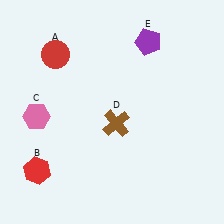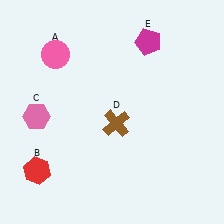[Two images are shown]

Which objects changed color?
A changed from red to pink. E changed from purple to magenta.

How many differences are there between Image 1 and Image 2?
There are 2 differences between the two images.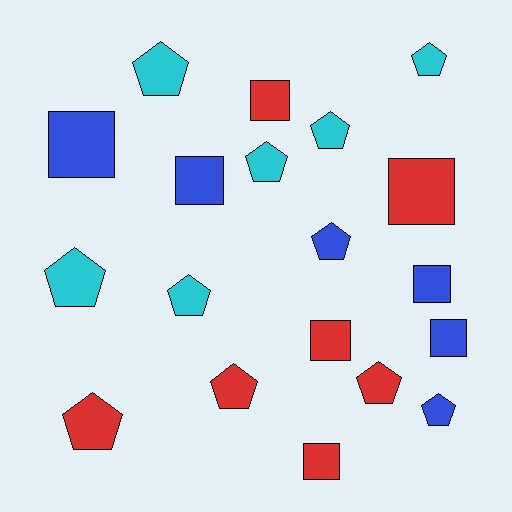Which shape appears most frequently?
Pentagon, with 11 objects.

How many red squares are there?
There are 4 red squares.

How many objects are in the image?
There are 19 objects.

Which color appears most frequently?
Red, with 7 objects.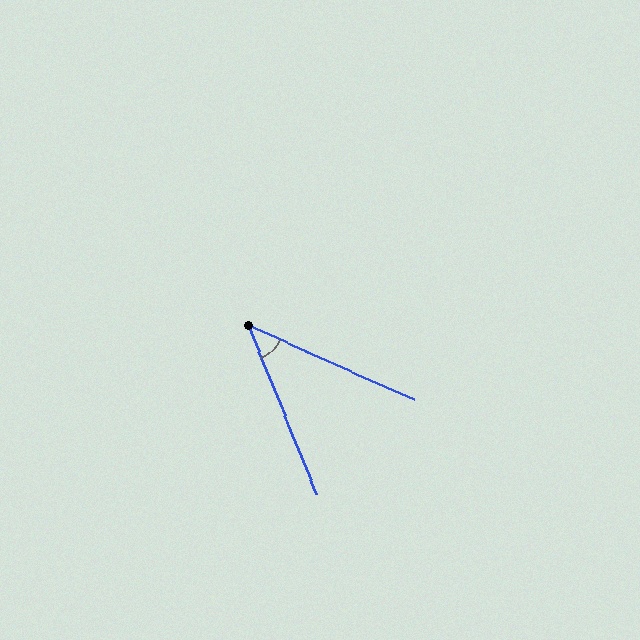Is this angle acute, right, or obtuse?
It is acute.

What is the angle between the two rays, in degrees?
Approximately 44 degrees.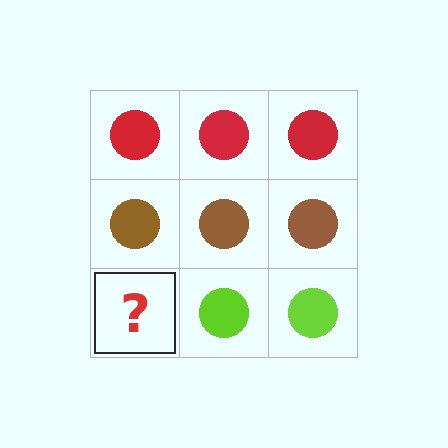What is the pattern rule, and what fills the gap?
The rule is that each row has a consistent color. The gap should be filled with a lime circle.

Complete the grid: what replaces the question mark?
The question mark should be replaced with a lime circle.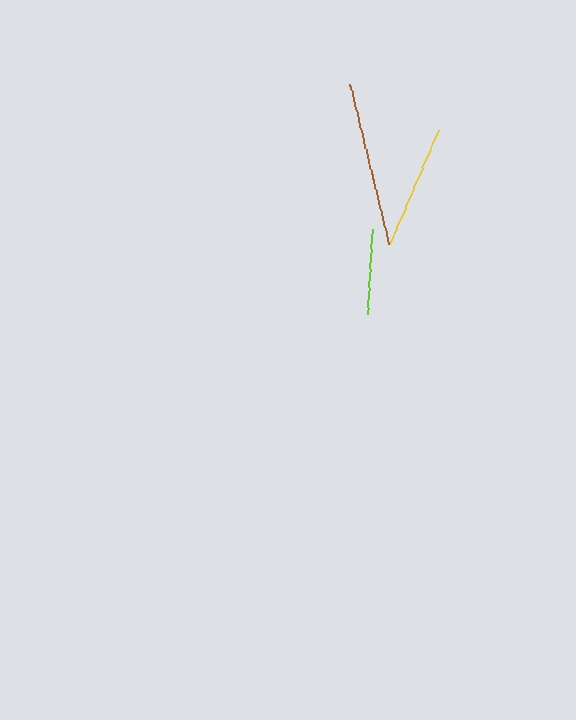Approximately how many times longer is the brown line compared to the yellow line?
The brown line is approximately 1.3 times the length of the yellow line.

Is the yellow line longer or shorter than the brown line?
The brown line is longer than the yellow line.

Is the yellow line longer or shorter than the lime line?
The yellow line is longer than the lime line.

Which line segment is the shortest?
The lime line is the shortest at approximately 85 pixels.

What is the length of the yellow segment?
The yellow segment is approximately 124 pixels long.